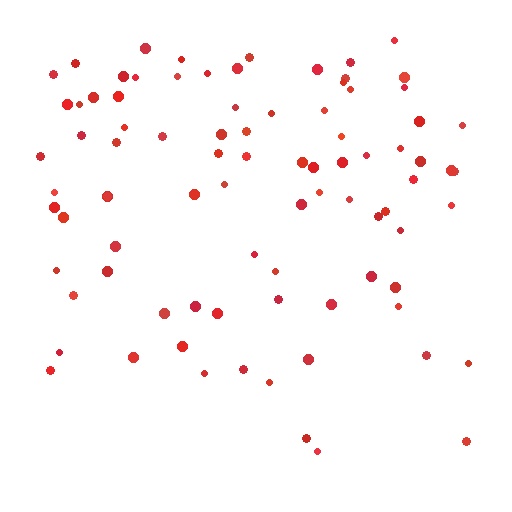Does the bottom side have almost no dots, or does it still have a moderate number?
Still a moderate number, just noticeably fewer than the top.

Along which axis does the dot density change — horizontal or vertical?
Vertical.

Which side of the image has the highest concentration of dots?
The top.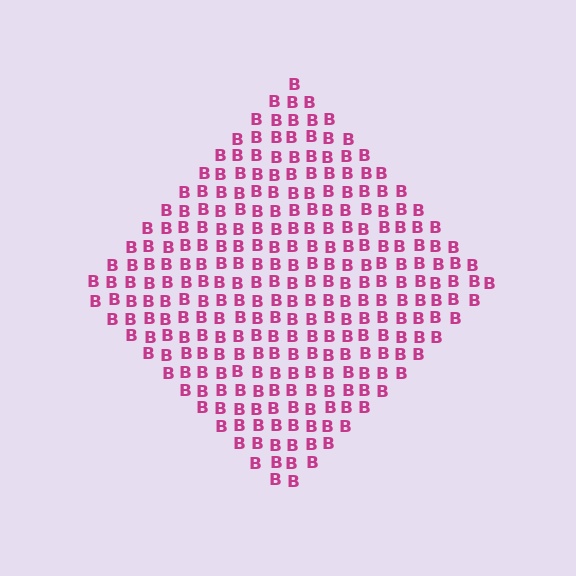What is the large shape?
The large shape is a diamond.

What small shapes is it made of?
It is made of small letter B's.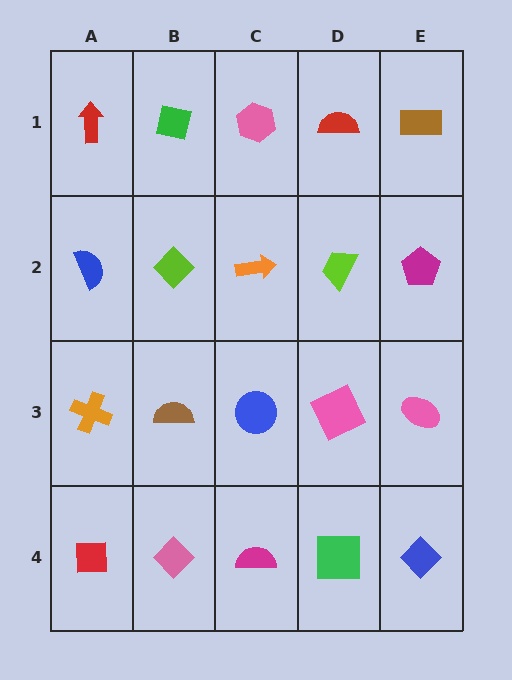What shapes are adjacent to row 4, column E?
A pink ellipse (row 3, column E), a green square (row 4, column D).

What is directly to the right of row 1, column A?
A green square.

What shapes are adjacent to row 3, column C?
An orange arrow (row 2, column C), a magenta semicircle (row 4, column C), a brown semicircle (row 3, column B), a pink square (row 3, column D).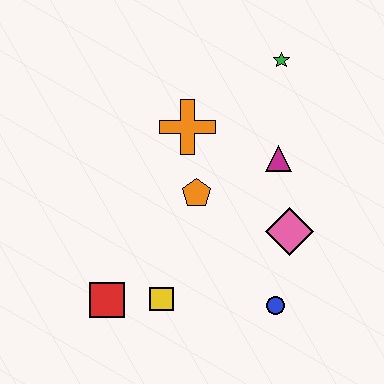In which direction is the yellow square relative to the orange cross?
The yellow square is below the orange cross.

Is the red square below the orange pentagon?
Yes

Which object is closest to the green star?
The magenta triangle is closest to the green star.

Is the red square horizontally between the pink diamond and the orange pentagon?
No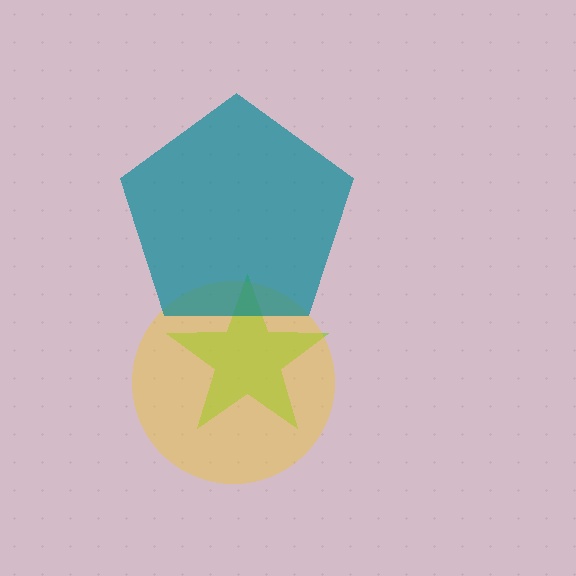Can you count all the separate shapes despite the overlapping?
Yes, there are 3 separate shapes.